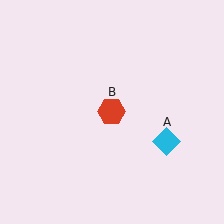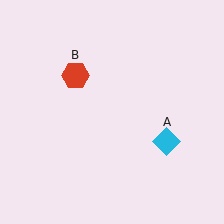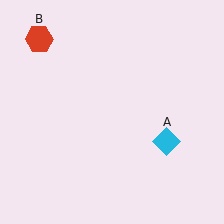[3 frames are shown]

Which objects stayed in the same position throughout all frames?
Cyan diamond (object A) remained stationary.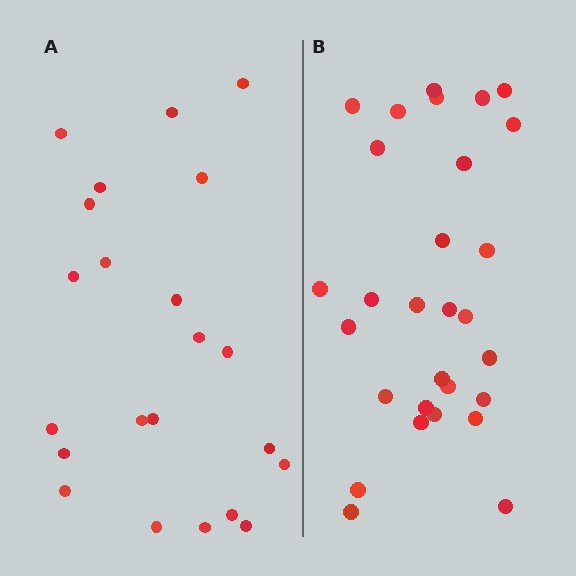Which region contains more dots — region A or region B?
Region B (the right region) has more dots.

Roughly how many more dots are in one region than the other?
Region B has roughly 8 or so more dots than region A.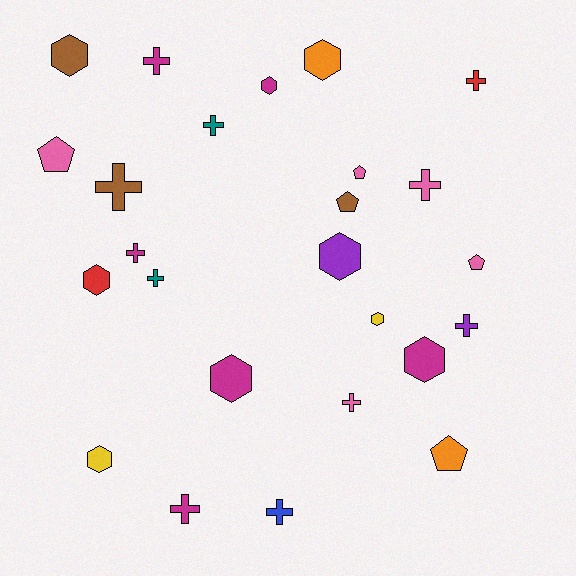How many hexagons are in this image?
There are 9 hexagons.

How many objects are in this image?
There are 25 objects.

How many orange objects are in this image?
There are 2 orange objects.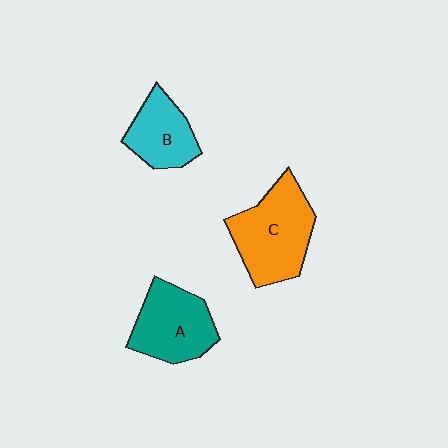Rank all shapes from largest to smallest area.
From largest to smallest: C (orange), A (teal), B (cyan).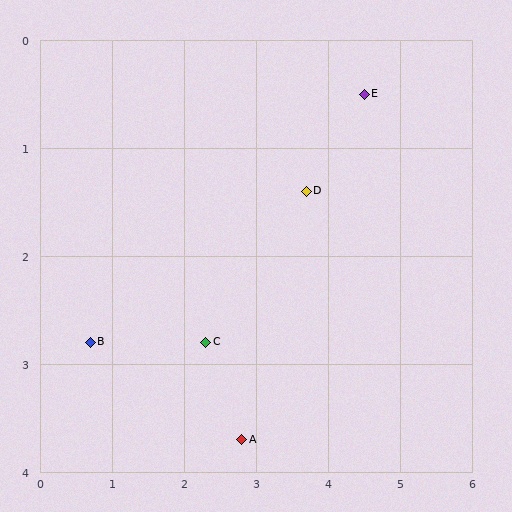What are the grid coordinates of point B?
Point B is at approximately (0.7, 2.8).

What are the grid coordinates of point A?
Point A is at approximately (2.8, 3.7).